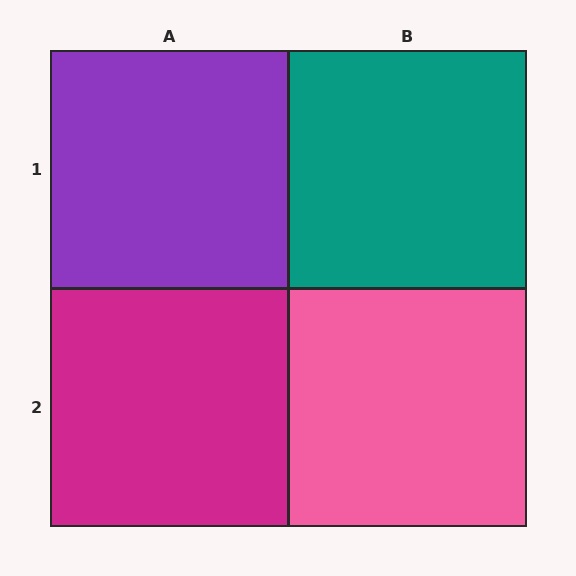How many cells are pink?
1 cell is pink.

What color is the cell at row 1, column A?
Purple.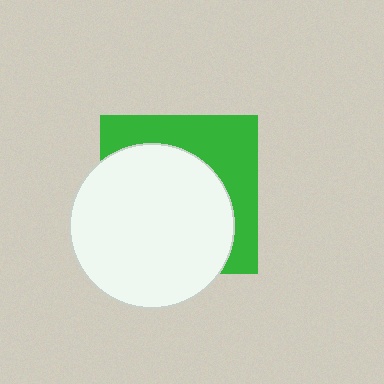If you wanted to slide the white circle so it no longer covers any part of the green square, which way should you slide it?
Slide it toward the lower-left — that is the most direct way to separate the two shapes.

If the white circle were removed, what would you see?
You would see the complete green square.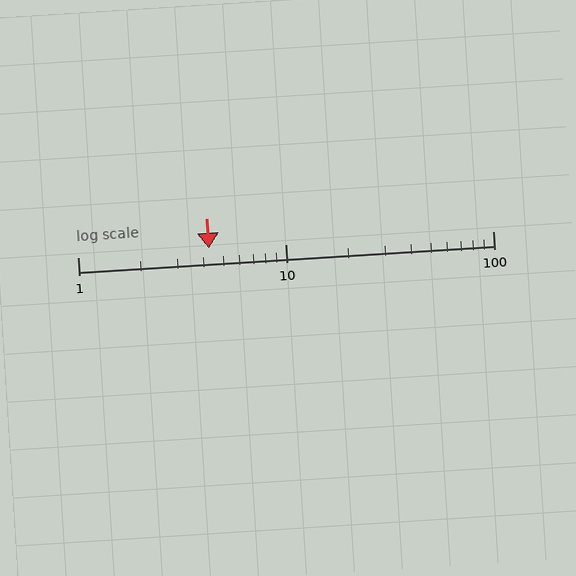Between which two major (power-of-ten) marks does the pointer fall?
The pointer is between 1 and 10.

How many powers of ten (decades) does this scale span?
The scale spans 2 decades, from 1 to 100.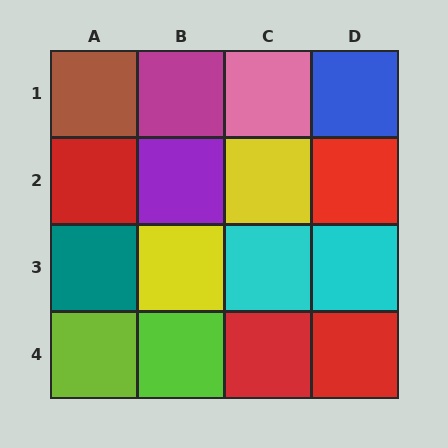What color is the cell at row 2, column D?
Red.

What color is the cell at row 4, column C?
Red.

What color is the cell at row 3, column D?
Cyan.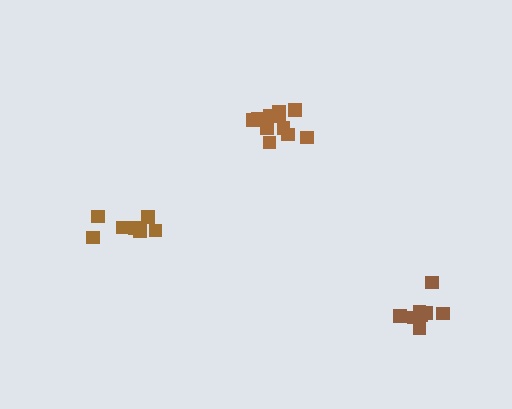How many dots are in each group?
Group 1: 12 dots, Group 2: 8 dots, Group 3: 7 dots (27 total).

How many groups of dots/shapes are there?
There are 3 groups.